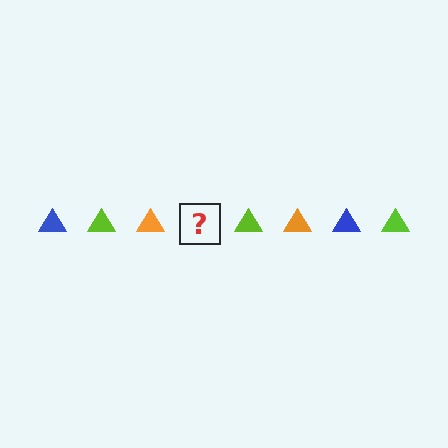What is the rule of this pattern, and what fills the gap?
The rule is that the pattern cycles through blue, lime, orange triangles. The gap should be filled with a blue triangle.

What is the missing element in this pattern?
The missing element is a blue triangle.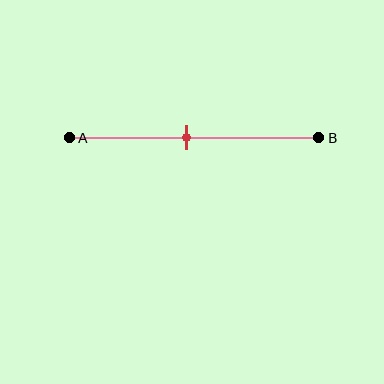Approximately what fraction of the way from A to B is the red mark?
The red mark is approximately 45% of the way from A to B.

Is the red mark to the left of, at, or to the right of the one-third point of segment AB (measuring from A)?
The red mark is to the right of the one-third point of segment AB.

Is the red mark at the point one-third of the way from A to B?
No, the mark is at about 45% from A, not at the 33% one-third point.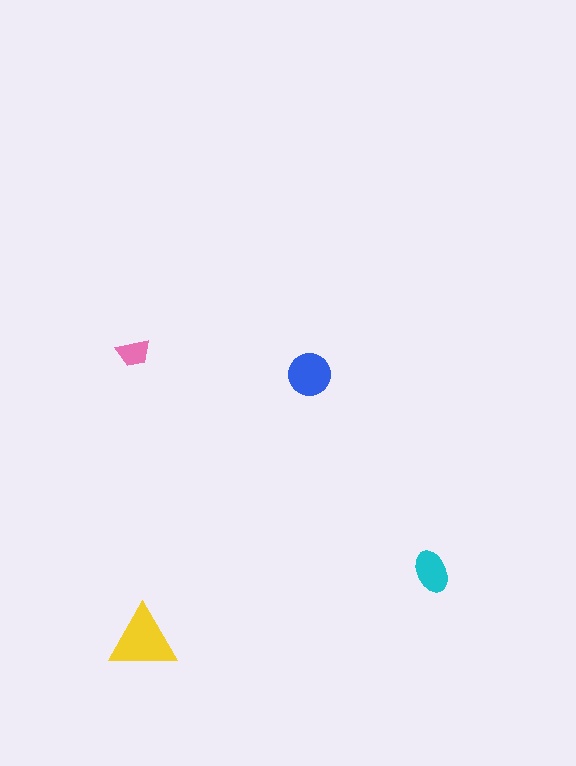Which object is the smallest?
The pink trapezoid.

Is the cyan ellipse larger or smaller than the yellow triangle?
Smaller.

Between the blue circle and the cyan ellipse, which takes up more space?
The blue circle.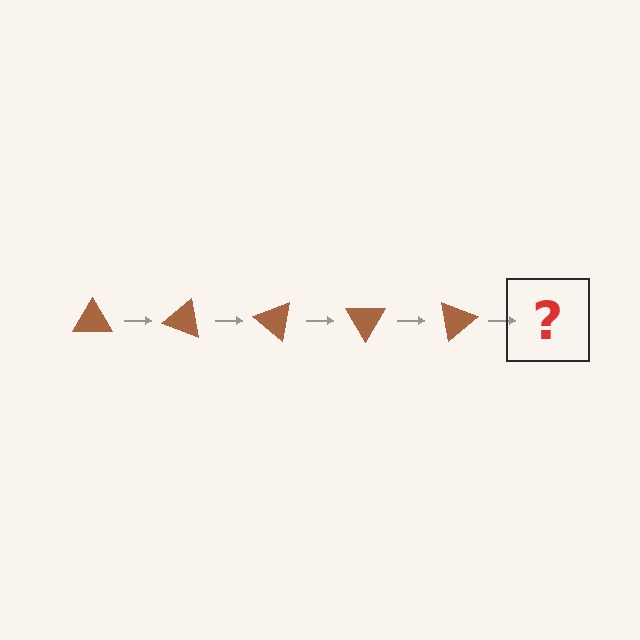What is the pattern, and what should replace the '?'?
The pattern is that the triangle rotates 20 degrees each step. The '?' should be a brown triangle rotated 100 degrees.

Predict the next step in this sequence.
The next step is a brown triangle rotated 100 degrees.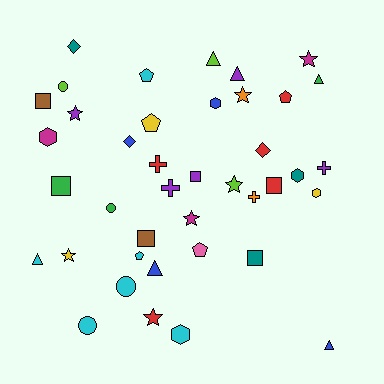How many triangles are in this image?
There are 6 triangles.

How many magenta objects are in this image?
There are 3 magenta objects.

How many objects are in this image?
There are 40 objects.